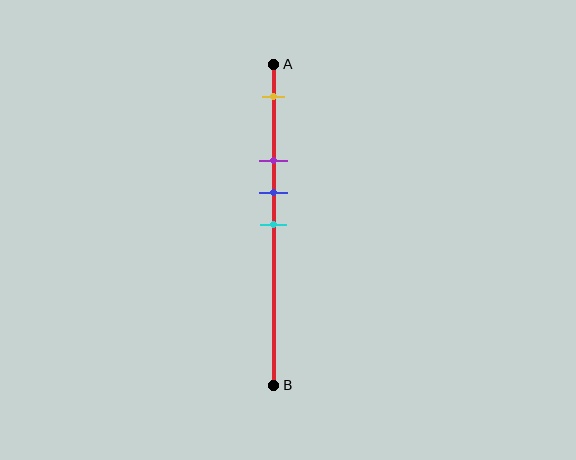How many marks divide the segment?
There are 4 marks dividing the segment.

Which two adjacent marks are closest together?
The blue and cyan marks are the closest adjacent pair.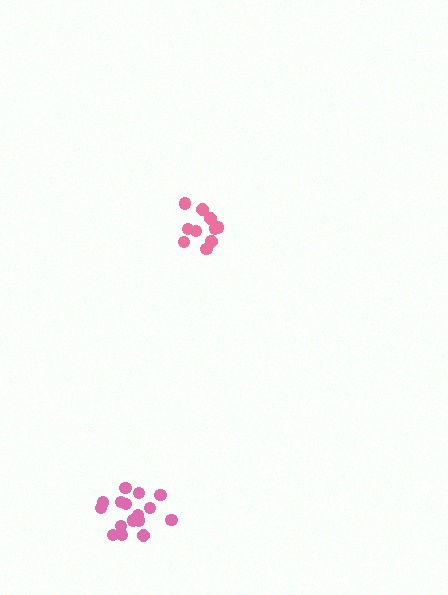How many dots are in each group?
Group 1: 11 dots, Group 2: 16 dots (27 total).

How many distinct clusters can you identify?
There are 2 distinct clusters.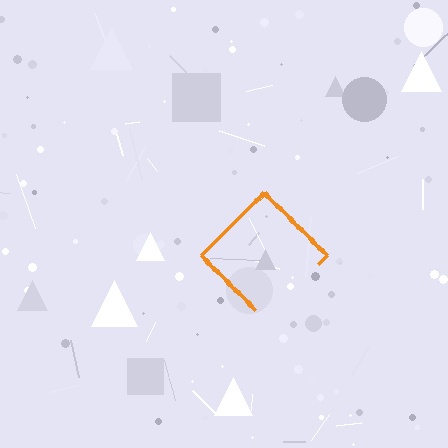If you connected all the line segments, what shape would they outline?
They would outline a diamond.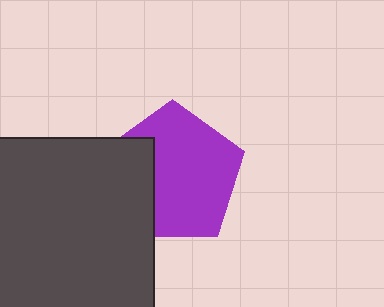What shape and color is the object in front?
The object in front is a dark gray square.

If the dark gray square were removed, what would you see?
You would see the complete purple pentagon.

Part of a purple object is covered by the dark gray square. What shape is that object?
It is a pentagon.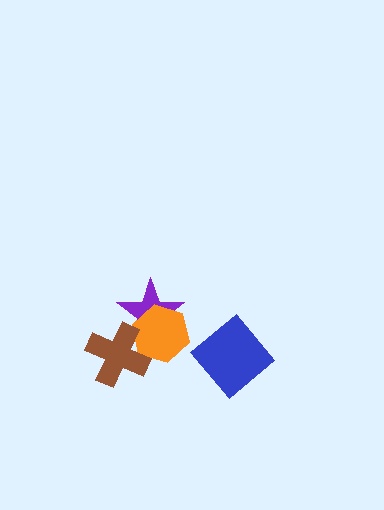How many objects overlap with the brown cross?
2 objects overlap with the brown cross.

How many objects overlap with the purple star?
2 objects overlap with the purple star.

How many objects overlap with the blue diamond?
0 objects overlap with the blue diamond.